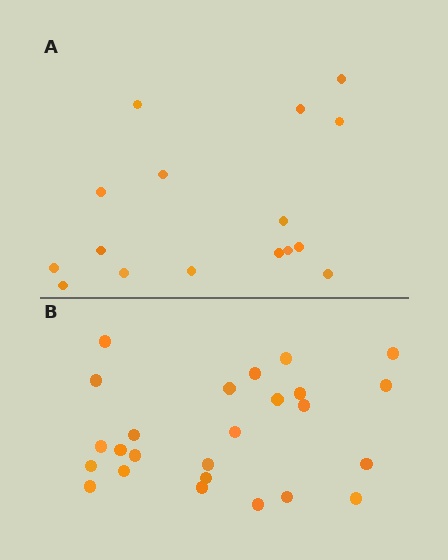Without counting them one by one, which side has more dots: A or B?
Region B (the bottom region) has more dots.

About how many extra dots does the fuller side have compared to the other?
Region B has roughly 8 or so more dots than region A.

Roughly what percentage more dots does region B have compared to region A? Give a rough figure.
About 55% more.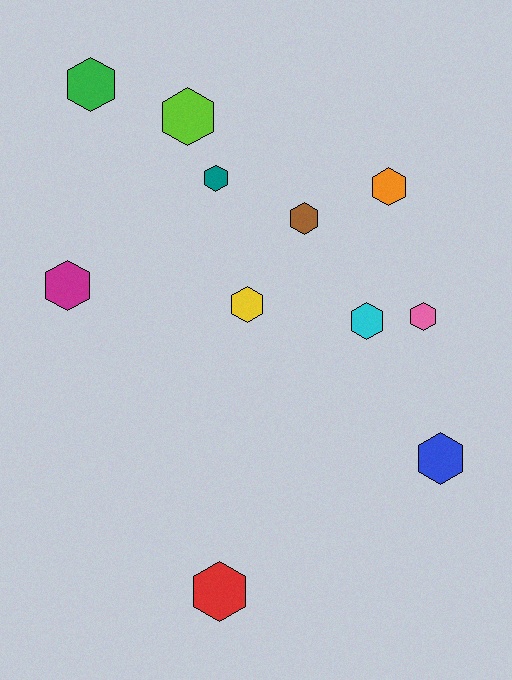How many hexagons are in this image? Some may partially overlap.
There are 11 hexagons.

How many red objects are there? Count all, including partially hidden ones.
There is 1 red object.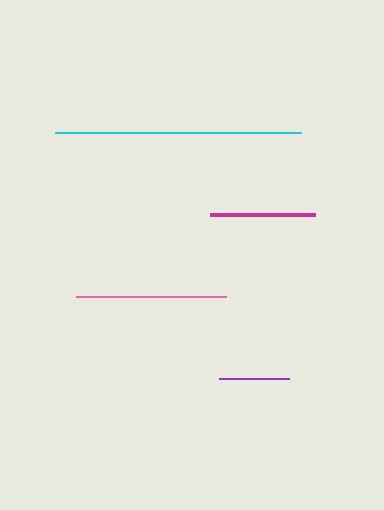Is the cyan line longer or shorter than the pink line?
The cyan line is longer than the pink line.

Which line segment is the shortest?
The purple line is the shortest at approximately 70 pixels.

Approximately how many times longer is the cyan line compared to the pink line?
The cyan line is approximately 1.6 times the length of the pink line.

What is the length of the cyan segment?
The cyan segment is approximately 245 pixels long.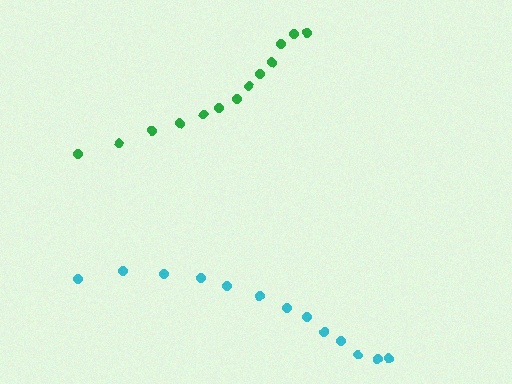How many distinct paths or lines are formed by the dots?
There are 2 distinct paths.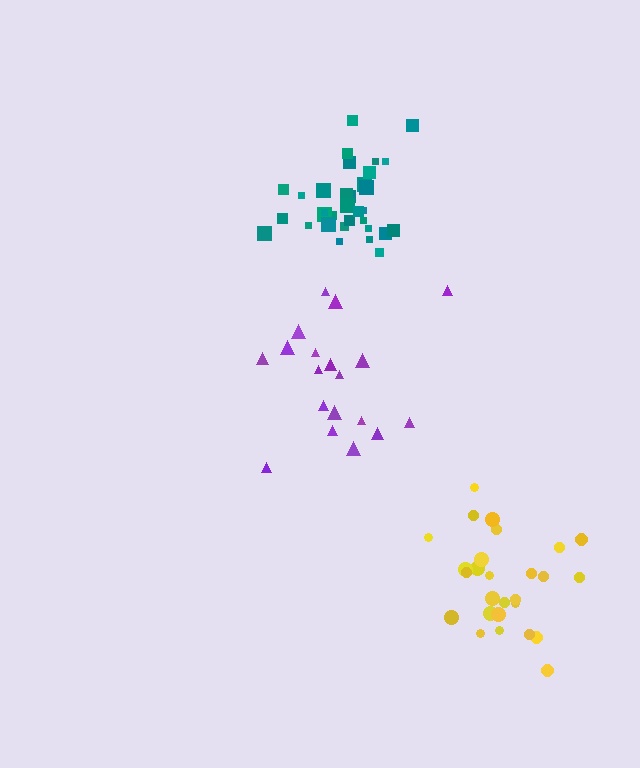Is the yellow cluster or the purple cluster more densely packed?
Yellow.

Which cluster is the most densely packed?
Teal.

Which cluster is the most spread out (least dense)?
Purple.